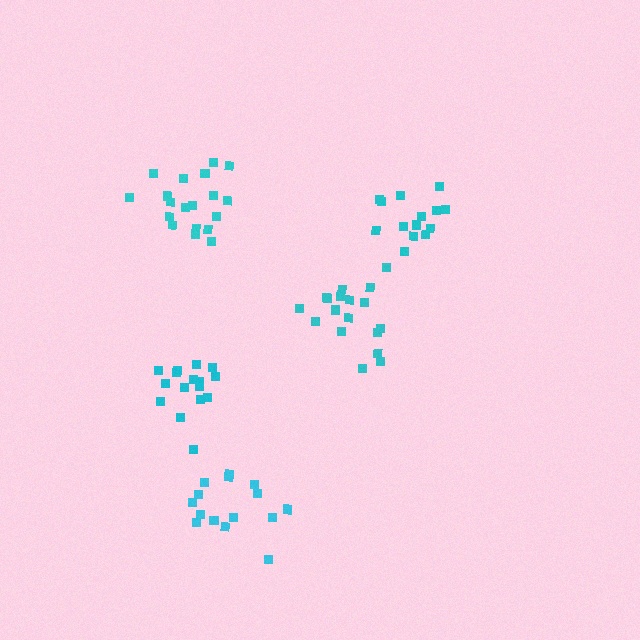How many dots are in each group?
Group 1: 15 dots, Group 2: 18 dots, Group 3: 19 dots, Group 4: 15 dots, Group 5: 16 dots (83 total).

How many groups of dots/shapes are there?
There are 5 groups.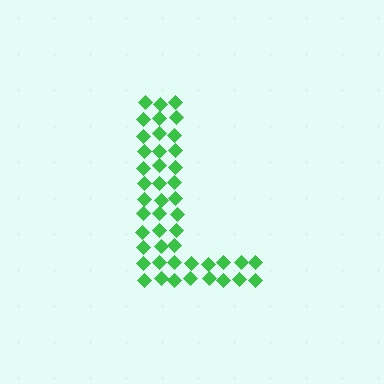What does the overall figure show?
The overall figure shows the letter L.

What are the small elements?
The small elements are diamonds.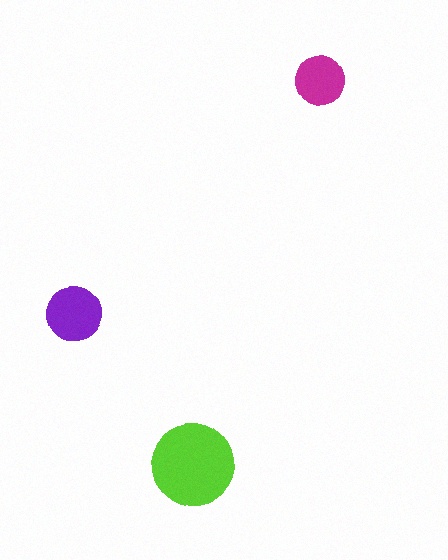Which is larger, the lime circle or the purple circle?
The lime one.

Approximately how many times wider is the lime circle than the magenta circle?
About 1.5 times wider.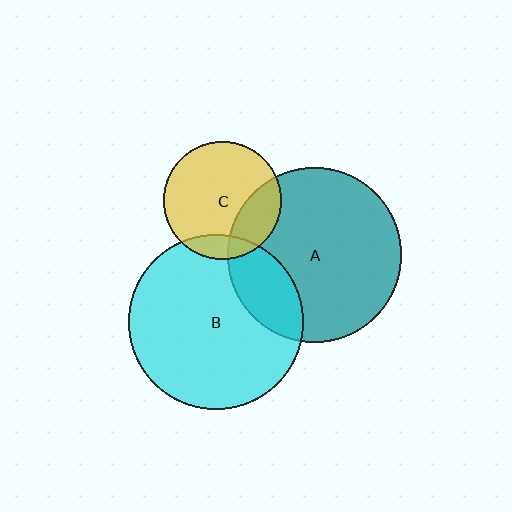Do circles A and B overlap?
Yes.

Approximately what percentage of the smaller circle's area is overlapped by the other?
Approximately 20%.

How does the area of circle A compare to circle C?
Approximately 2.2 times.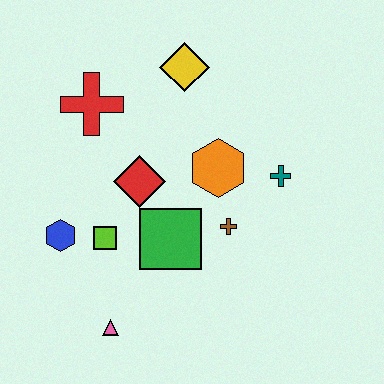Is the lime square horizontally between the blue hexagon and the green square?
Yes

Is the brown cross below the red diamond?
Yes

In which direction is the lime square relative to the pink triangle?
The lime square is above the pink triangle.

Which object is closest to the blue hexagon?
The lime square is closest to the blue hexagon.